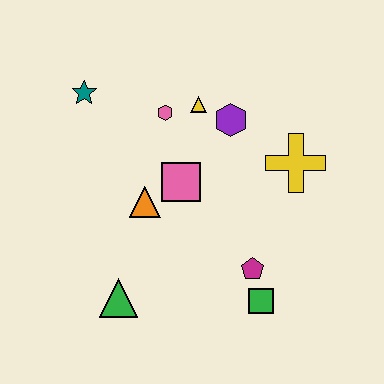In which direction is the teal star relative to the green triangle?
The teal star is above the green triangle.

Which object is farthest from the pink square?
The green square is farthest from the pink square.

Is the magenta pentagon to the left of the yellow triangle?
No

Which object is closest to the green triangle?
The orange triangle is closest to the green triangle.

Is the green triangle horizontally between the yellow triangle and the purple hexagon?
No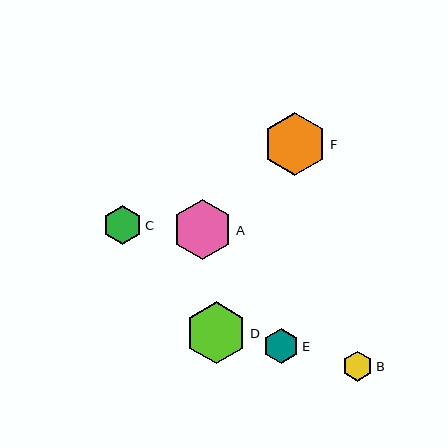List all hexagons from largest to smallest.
From largest to smallest: F, D, A, C, E, B.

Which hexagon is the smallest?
Hexagon B is the smallest with a size of approximately 30 pixels.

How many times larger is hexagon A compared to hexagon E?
Hexagon A is approximately 1.7 times the size of hexagon E.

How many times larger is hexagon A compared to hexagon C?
Hexagon A is approximately 1.5 times the size of hexagon C.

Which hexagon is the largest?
Hexagon F is the largest with a size of approximately 64 pixels.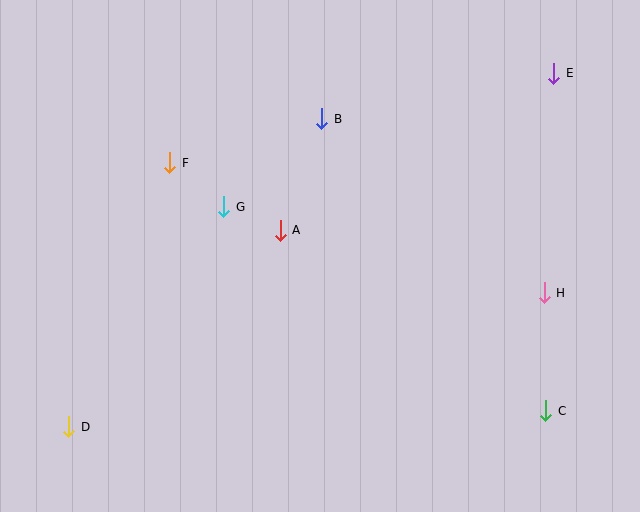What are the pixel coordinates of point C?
Point C is at (546, 411).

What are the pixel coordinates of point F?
Point F is at (170, 163).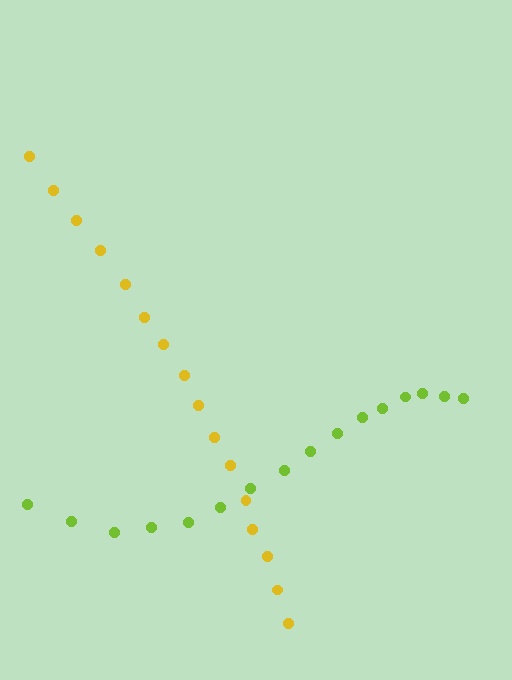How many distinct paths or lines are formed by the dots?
There are 2 distinct paths.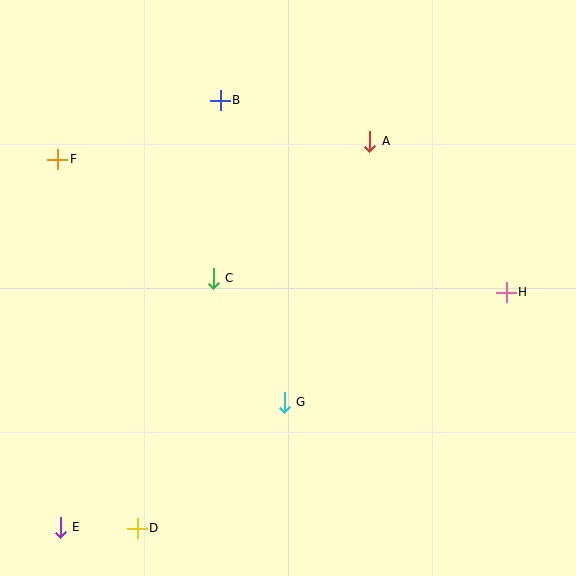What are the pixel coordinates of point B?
Point B is at (220, 100).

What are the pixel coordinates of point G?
Point G is at (284, 402).